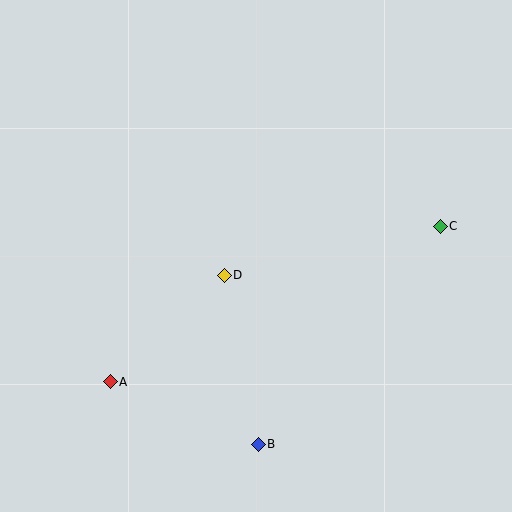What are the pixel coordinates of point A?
Point A is at (110, 382).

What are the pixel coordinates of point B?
Point B is at (258, 444).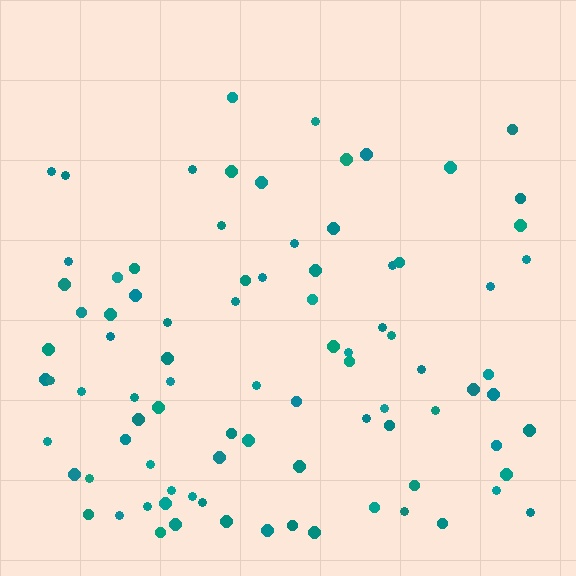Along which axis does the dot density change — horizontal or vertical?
Vertical.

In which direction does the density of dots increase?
From top to bottom, with the bottom side densest.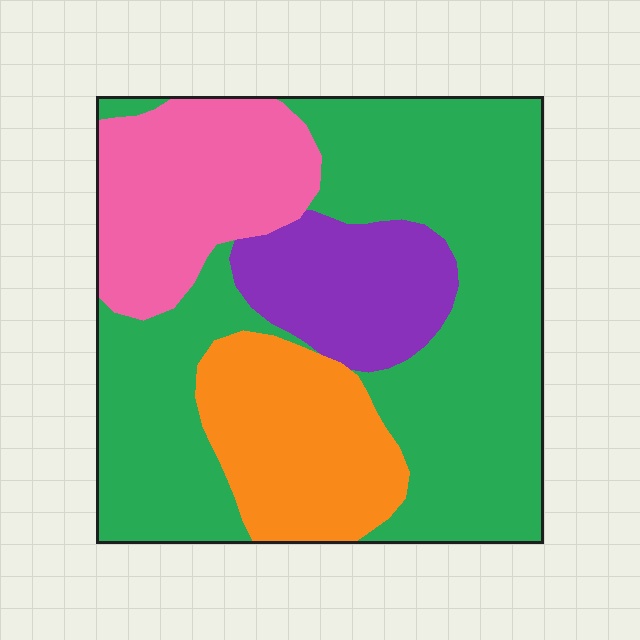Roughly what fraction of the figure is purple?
Purple covers roughly 15% of the figure.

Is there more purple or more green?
Green.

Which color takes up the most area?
Green, at roughly 50%.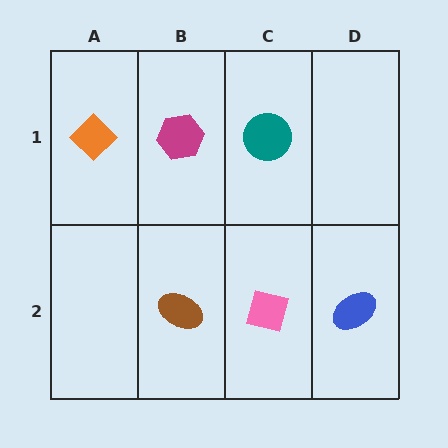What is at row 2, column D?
A blue ellipse.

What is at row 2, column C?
A pink square.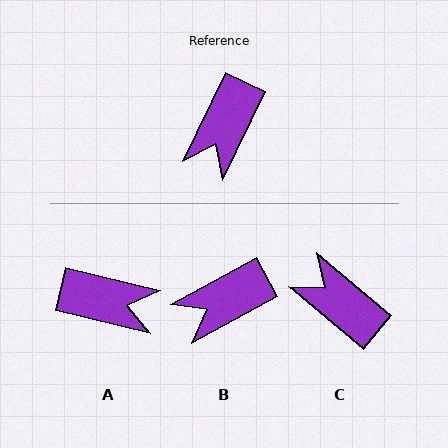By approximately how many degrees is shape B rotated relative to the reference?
Approximately 36 degrees clockwise.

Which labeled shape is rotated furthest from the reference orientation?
C, about 104 degrees away.